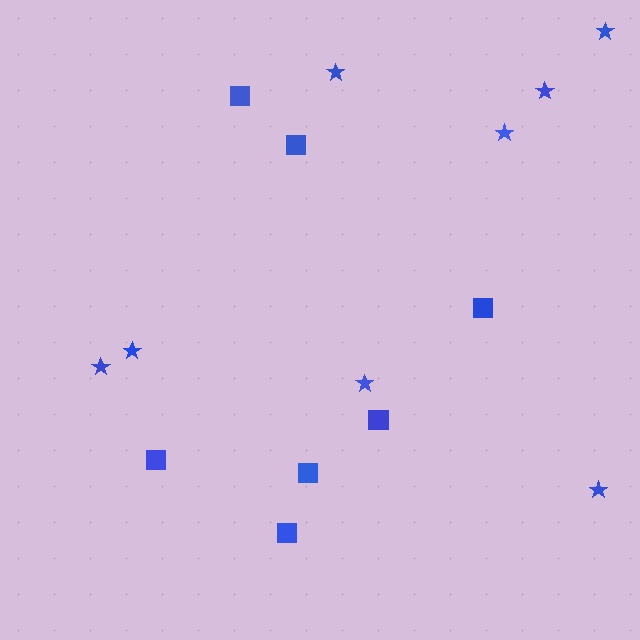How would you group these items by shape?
There are 2 groups: one group of squares (7) and one group of stars (8).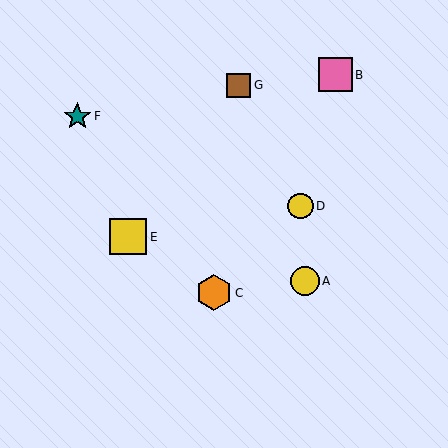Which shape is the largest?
The yellow square (labeled E) is the largest.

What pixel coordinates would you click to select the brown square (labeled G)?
Click at (239, 86) to select the brown square G.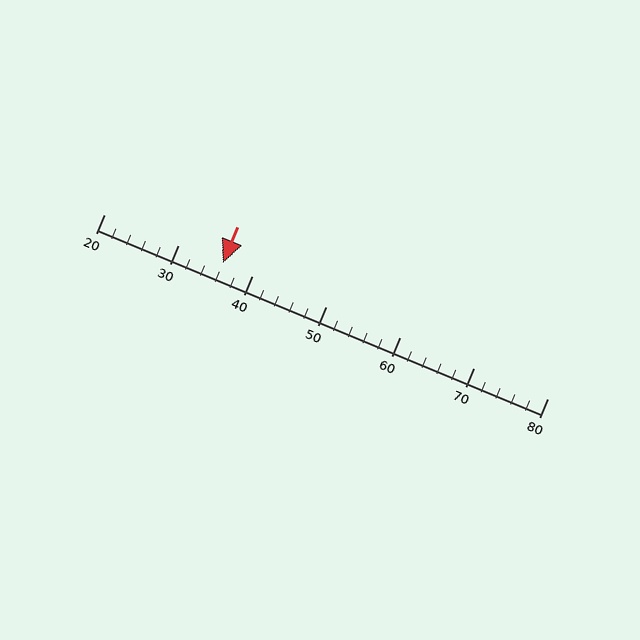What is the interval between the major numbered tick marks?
The major tick marks are spaced 10 units apart.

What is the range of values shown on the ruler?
The ruler shows values from 20 to 80.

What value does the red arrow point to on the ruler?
The red arrow points to approximately 36.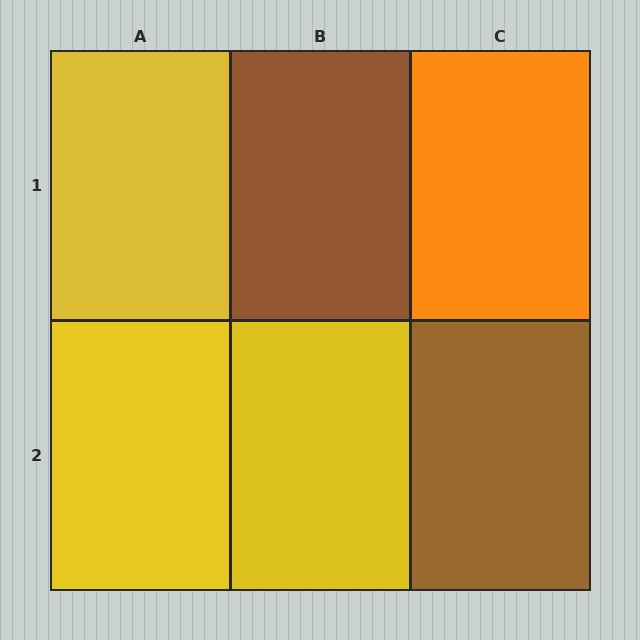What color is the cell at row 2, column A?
Yellow.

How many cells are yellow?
3 cells are yellow.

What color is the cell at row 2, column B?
Yellow.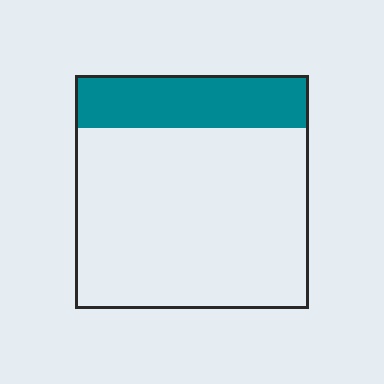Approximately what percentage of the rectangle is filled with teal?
Approximately 25%.